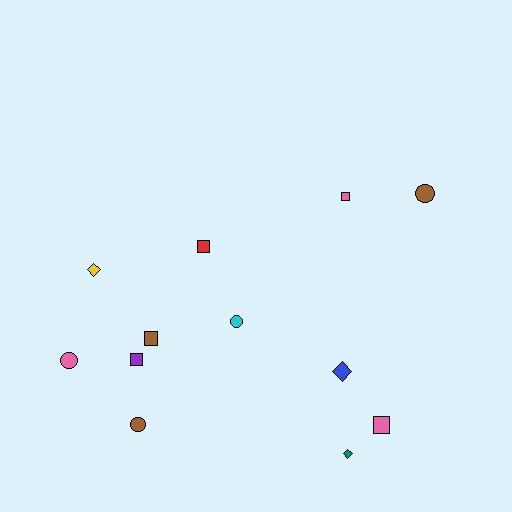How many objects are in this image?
There are 12 objects.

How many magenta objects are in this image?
There are no magenta objects.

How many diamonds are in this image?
There are 3 diamonds.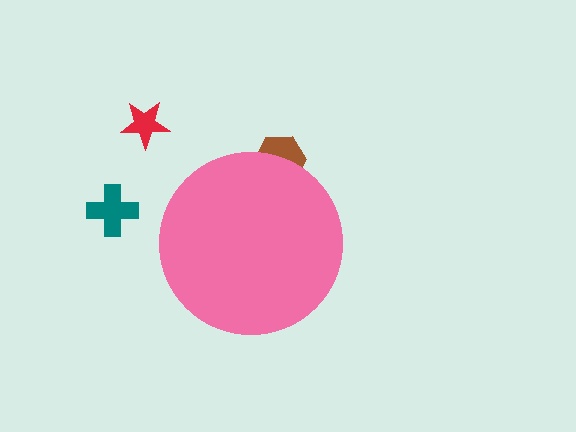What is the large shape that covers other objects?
A pink circle.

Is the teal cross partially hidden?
No, the teal cross is fully visible.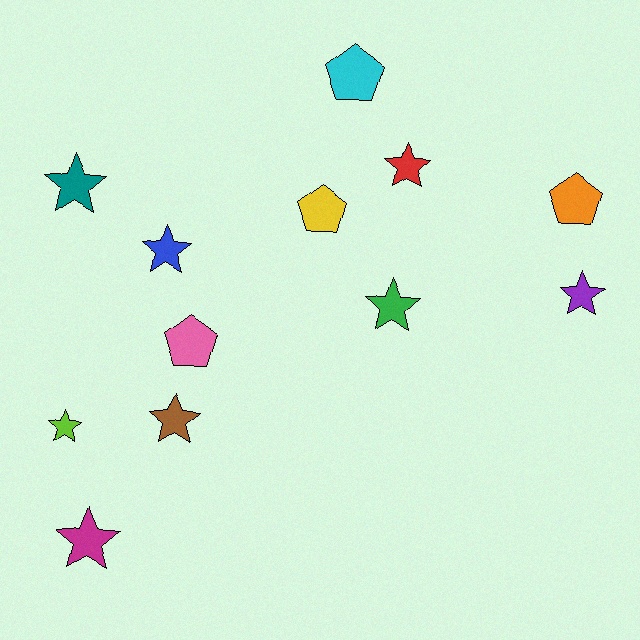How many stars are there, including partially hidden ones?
There are 8 stars.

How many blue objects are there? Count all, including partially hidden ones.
There is 1 blue object.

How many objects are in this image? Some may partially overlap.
There are 12 objects.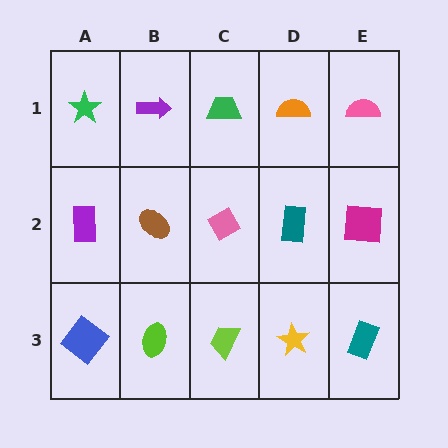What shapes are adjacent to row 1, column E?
A magenta square (row 2, column E), an orange semicircle (row 1, column D).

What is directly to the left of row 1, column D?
A green trapezoid.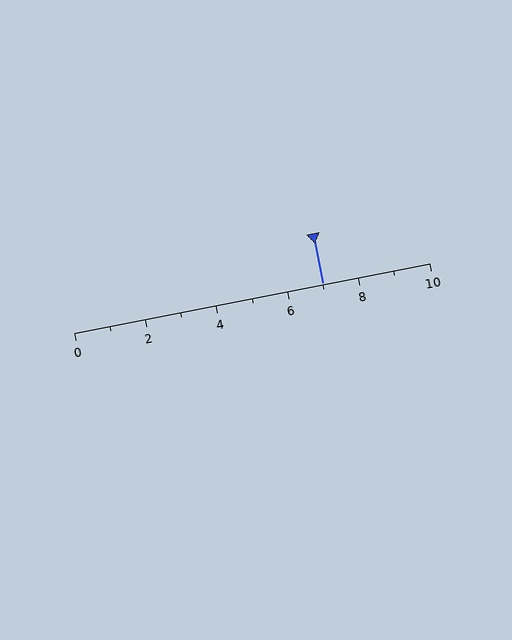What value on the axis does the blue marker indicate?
The marker indicates approximately 7.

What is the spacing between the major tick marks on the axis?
The major ticks are spaced 2 apart.